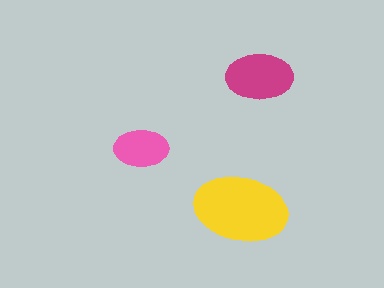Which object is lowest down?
The yellow ellipse is bottommost.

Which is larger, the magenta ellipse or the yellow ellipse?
The yellow one.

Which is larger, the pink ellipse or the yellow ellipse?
The yellow one.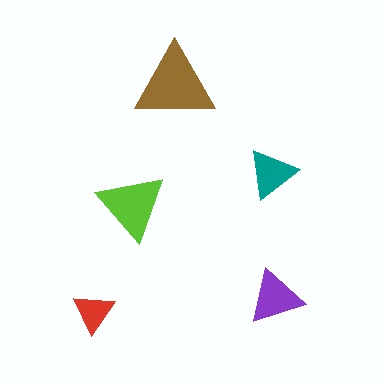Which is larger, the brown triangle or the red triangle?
The brown one.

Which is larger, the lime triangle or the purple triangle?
The lime one.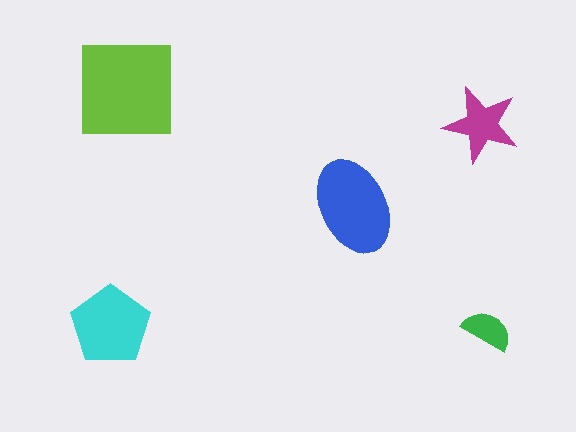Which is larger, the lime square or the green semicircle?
The lime square.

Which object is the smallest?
The green semicircle.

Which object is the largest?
The lime square.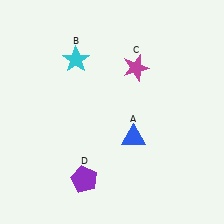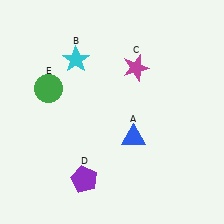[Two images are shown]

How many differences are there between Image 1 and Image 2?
There is 1 difference between the two images.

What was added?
A green circle (E) was added in Image 2.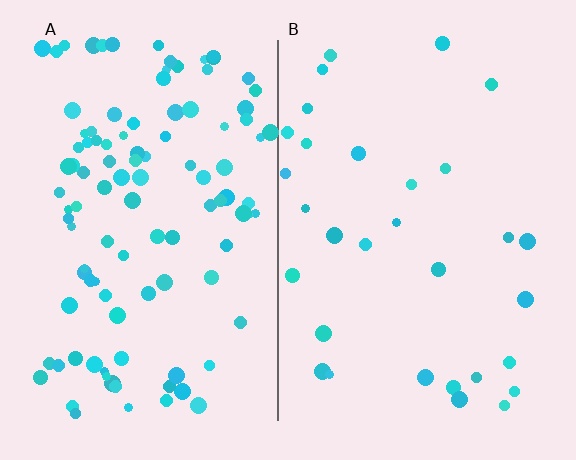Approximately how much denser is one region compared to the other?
Approximately 3.5× — region A over region B.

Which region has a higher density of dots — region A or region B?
A (the left).